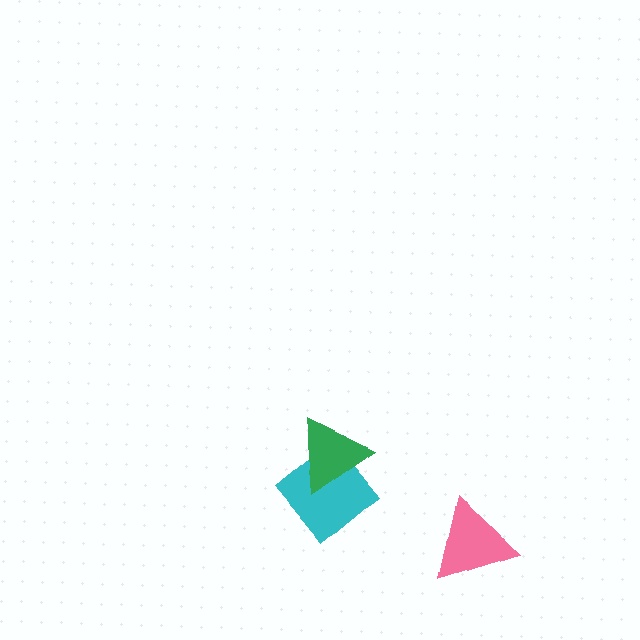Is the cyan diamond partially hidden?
Yes, it is partially covered by another shape.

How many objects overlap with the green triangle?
1 object overlaps with the green triangle.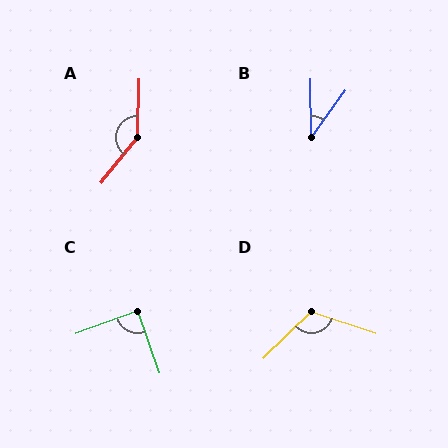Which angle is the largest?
A, at approximately 143 degrees.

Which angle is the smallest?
B, at approximately 36 degrees.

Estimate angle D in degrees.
Approximately 118 degrees.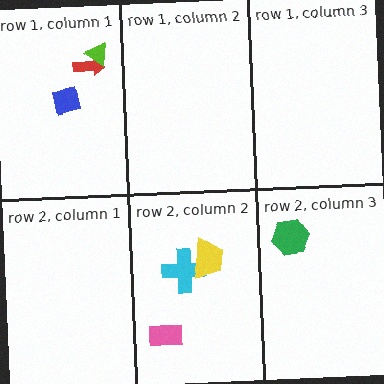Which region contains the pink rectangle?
The row 2, column 2 region.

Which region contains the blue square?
The row 1, column 1 region.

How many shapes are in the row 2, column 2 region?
3.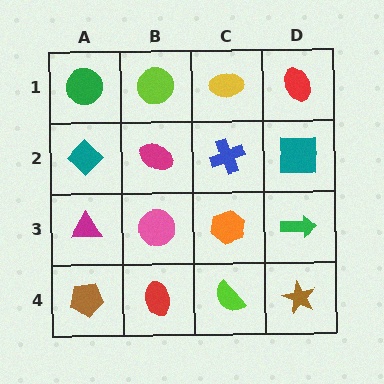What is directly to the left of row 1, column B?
A green circle.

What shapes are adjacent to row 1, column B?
A magenta ellipse (row 2, column B), a green circle (row 1, column A), a yellow ellipse (row 1, column C).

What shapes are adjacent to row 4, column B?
A pink circle (row 3, column B), a brown pentagon (row 4, column A), a lime semicircle (row 4, column C).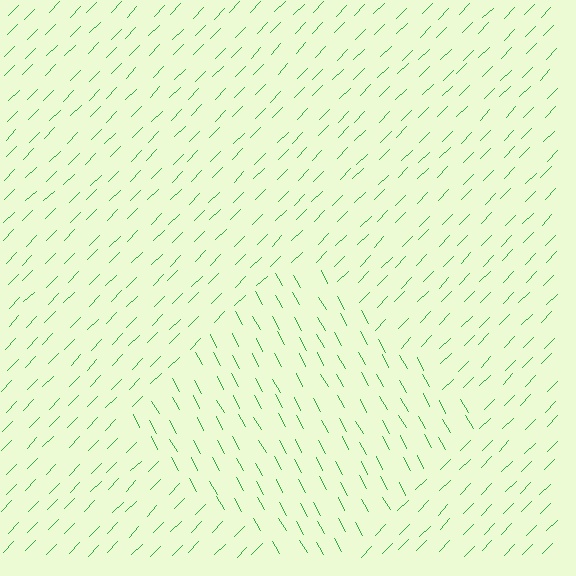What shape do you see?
I see a diamond.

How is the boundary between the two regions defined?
The boundary is defined purely by a change in line orientation (approximately 73 degrees difference). All lines are the same color and thickness.